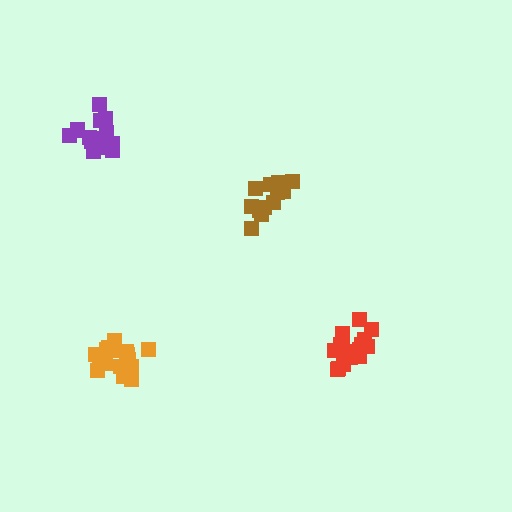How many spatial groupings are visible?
There are 4 spatial groupings.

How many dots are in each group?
Group 1: 13 dots, Group 2: 14 dots, Group 3: 16 dots, Group 4: 17 dots (60 total).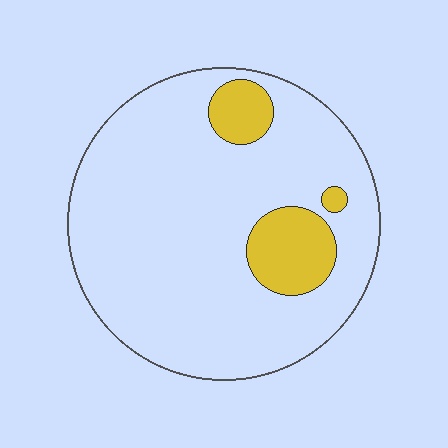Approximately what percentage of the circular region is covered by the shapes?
Approximately 15%.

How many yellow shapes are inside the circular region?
3.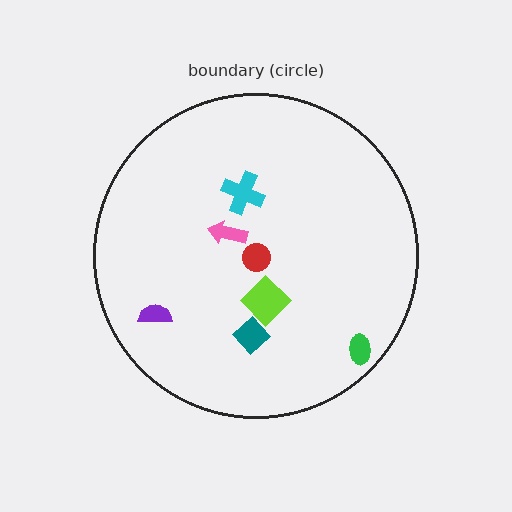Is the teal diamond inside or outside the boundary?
Inside.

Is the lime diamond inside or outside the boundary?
Inside.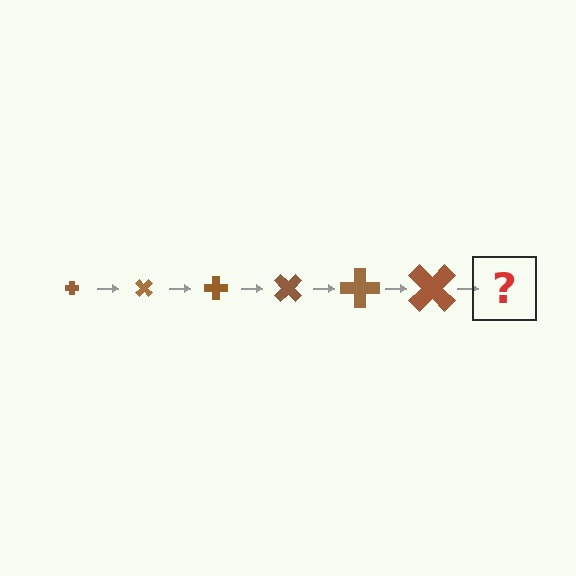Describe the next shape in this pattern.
It should be a cross, larger than the previous one and rotated 270 degrees from the start.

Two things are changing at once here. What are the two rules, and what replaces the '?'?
The two rules are that the cross grows larger each step and it rotates 45 degrees each step. The '?' should be a cross, larger than the previous one and rotated 270 degrees from the start.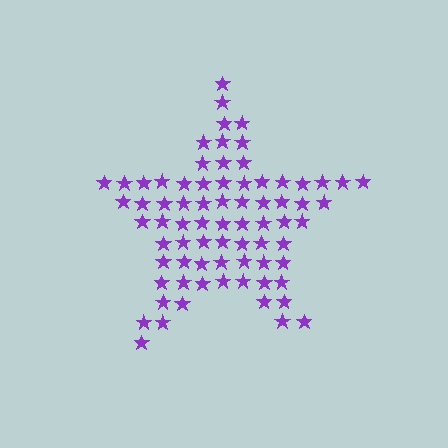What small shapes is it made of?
It is made of small stars.